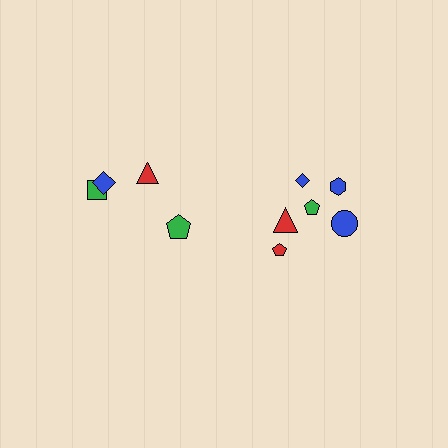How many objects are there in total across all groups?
There are 10 objects.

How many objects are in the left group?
There are 4 objects.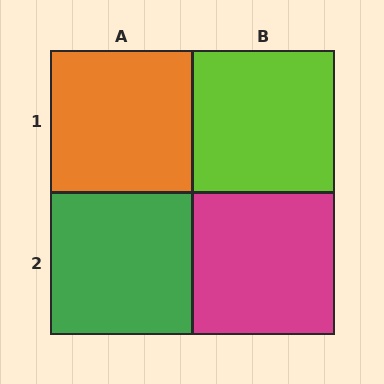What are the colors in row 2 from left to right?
Green, magenta.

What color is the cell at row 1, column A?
Orange.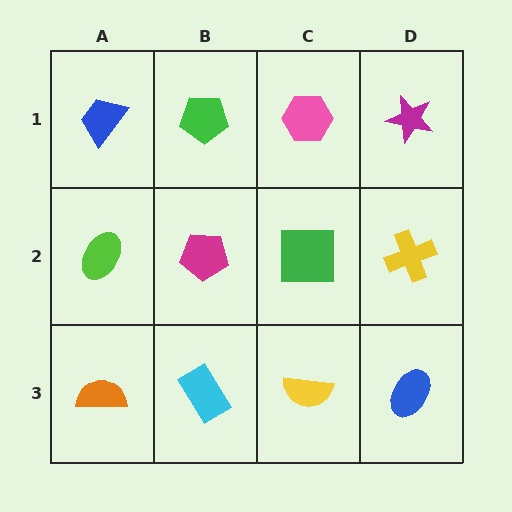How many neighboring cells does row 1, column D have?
2.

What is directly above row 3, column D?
A yellow cross.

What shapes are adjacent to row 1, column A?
A lime ellipse (row 2, column A), a green pentagon (row 1, column B).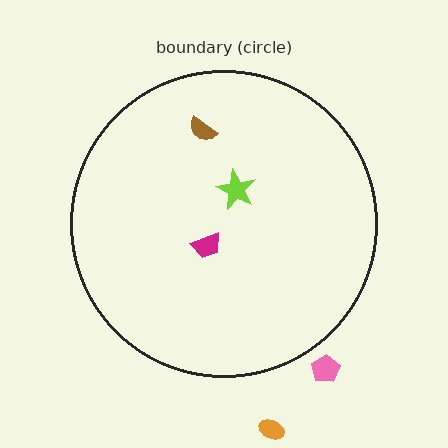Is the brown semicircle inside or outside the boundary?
Inside.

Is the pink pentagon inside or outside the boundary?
Outside.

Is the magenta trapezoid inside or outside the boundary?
Inside.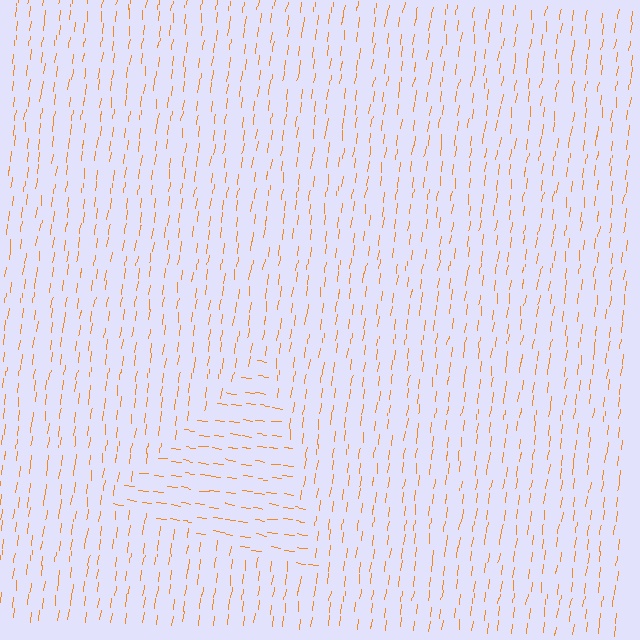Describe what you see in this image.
The image is filled with small orange line segments. A triangle region in the image has lines oriented differently from the surrounding lines, creating a visible texture boundary.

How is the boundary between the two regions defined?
The boundary is defined purely by a change in line orientation (approximately 90 degrees difference). All lines are the same color and thickness.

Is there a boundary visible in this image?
Yes, there is a texture boundary formed by a change in line orientation.